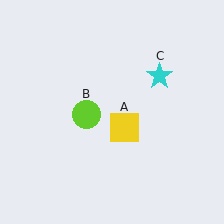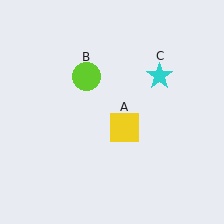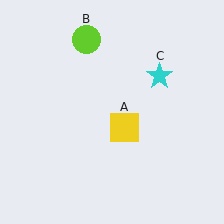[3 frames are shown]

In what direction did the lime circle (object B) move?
The lime circle (object B) moved up.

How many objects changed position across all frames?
1 object changed position: lime circle (object B).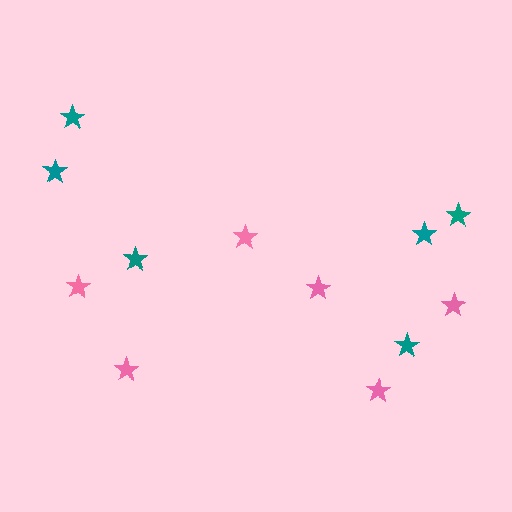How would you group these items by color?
There are 2 groups: one group of pink stars (6) and one group of teal stars (6).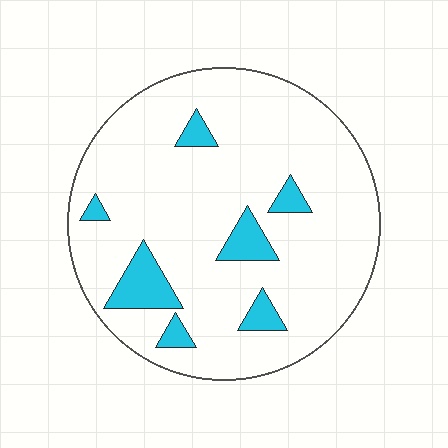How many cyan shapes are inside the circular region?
7.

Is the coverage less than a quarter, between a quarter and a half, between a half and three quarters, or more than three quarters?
Less than a quarter.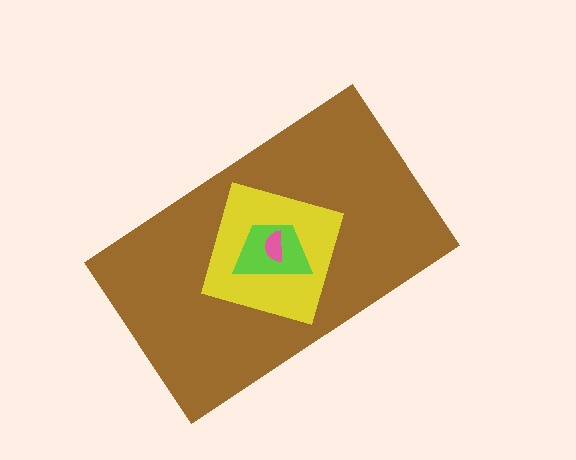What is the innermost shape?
The pink semicircle.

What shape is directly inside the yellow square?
The lime trapezoid.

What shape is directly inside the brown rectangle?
The yellow square.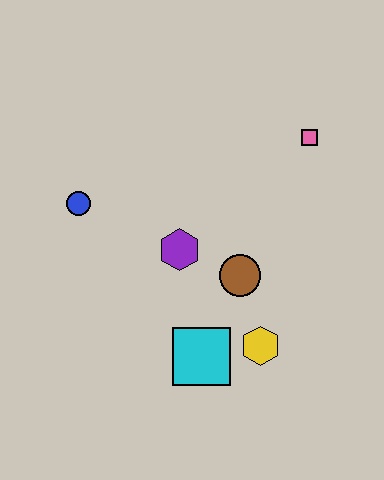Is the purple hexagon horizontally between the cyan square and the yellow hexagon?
No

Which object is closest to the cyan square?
The yellow hexagon is closest to the cyan square.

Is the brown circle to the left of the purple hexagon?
No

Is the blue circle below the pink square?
Yes